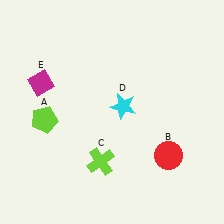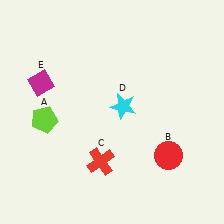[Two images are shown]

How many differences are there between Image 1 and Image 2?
There is 1 difference between the two images.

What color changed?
The cross (C) changed from lime in Image 1 to red in Image 2.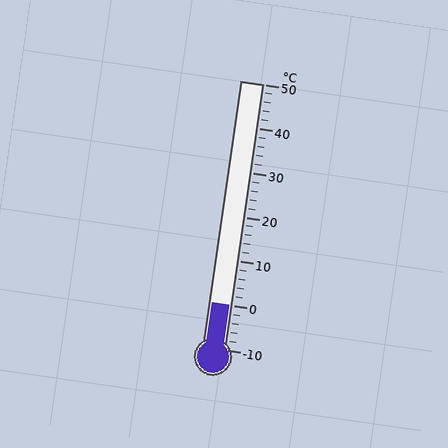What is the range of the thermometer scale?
The thermometer scale ranges from -10°C to 50°C.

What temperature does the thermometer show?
The thermometer shows approximately 0°C.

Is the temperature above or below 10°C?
The temperature is below 10°C.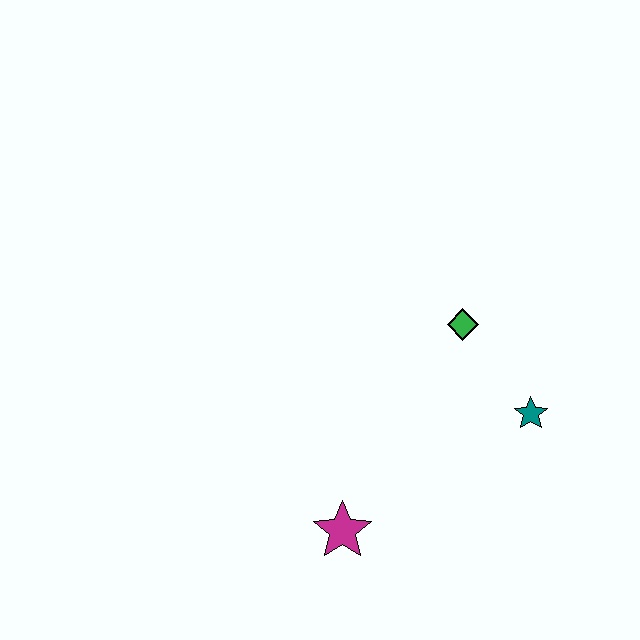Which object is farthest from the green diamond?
The magenta star is farthest from the green diamond.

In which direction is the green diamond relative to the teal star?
The green diamond is above the teal star.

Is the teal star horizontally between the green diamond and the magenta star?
No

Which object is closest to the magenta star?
The teal star is closest to the magenta star.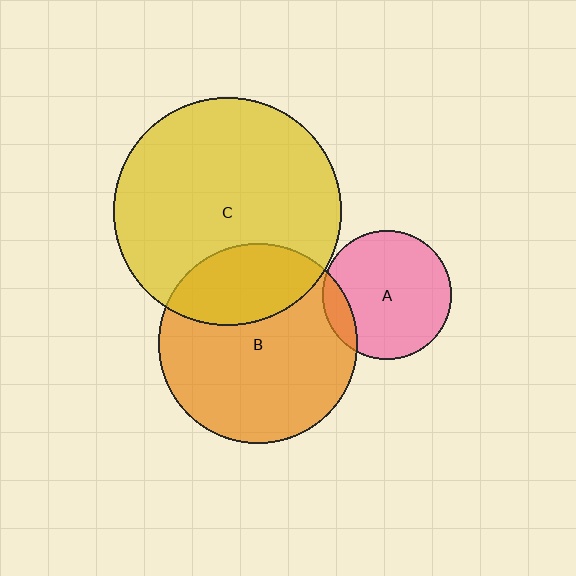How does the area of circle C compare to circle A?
Approximately 3.1 times.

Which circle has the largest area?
Circle C (yellow).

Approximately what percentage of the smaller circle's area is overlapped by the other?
Approximately 30%.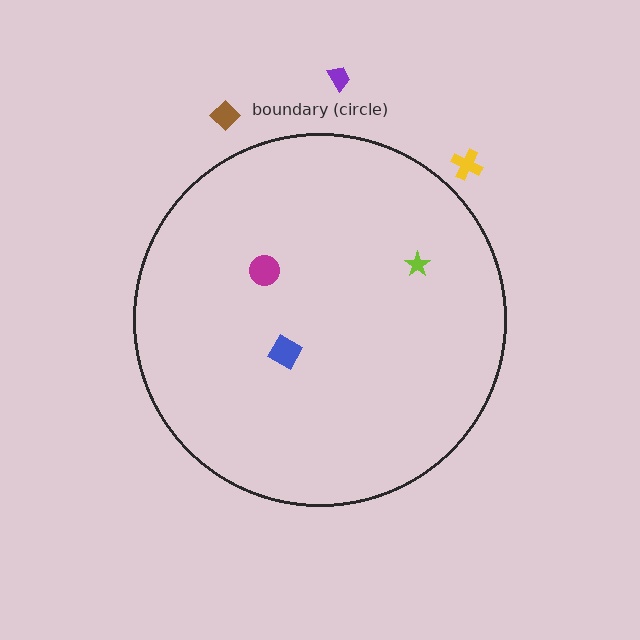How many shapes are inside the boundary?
3 inside, 3 outside.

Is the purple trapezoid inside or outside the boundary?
Outside.